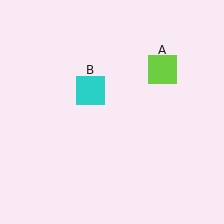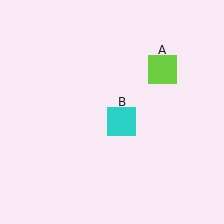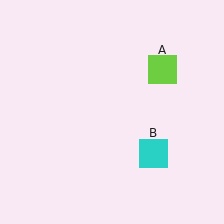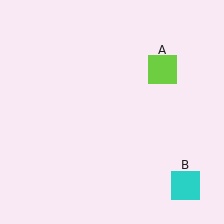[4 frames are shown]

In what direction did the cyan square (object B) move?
The cyan square (object B) moved down and to the right.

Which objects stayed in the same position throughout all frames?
Lime square (object A) remained stationary.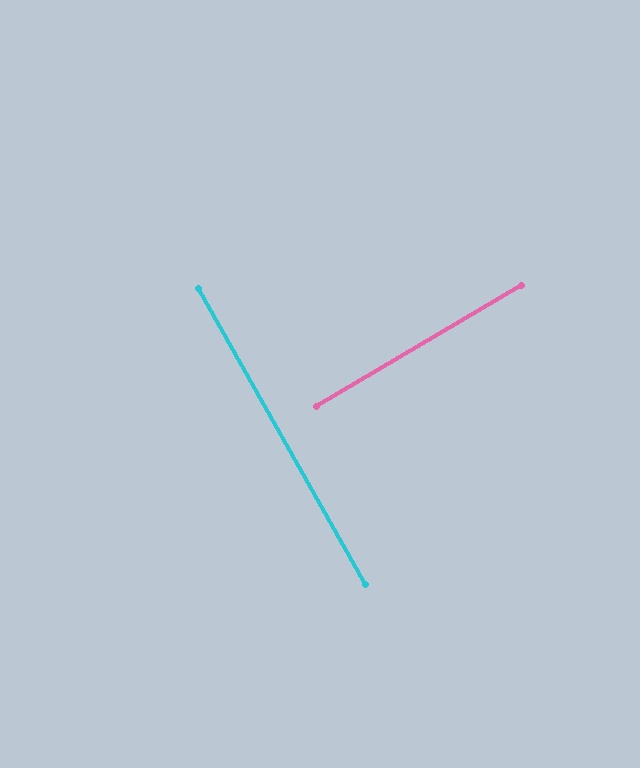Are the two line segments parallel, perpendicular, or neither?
Perpendicular — they meet at approximately 89°.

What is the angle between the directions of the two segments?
Approximately 89 degrees.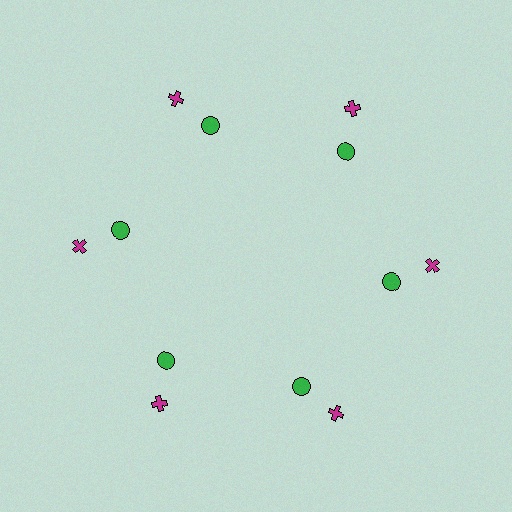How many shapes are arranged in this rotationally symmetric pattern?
There are 12 shapes, arranged in 6 groups of 2.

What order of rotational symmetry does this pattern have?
This pattern has 6-fold rotational symmetry.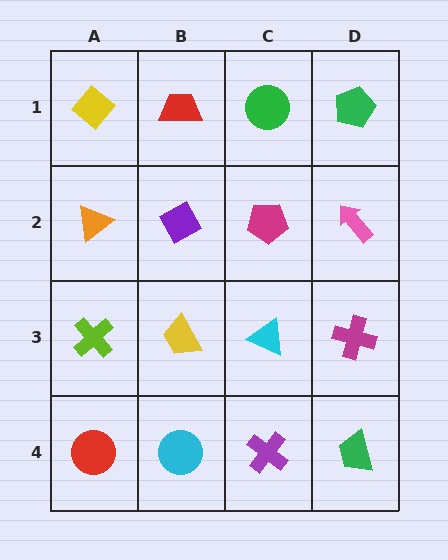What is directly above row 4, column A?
A lime cross.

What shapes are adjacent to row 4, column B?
A yellow trapezoid (row 3, column B), a red circle (row 4, column A), a purple cross (row 4, column C).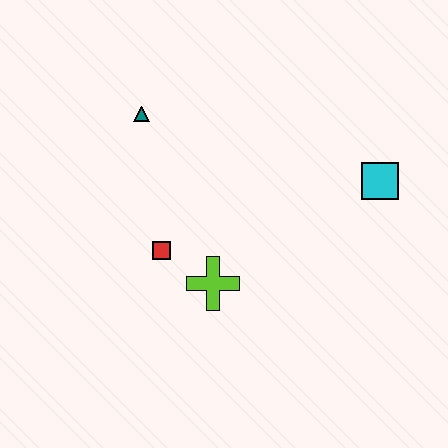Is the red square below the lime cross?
No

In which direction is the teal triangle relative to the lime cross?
The teal triangle is above the lime cross.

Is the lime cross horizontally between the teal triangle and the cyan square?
Yes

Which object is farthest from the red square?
The cyan square is farthest from the red square.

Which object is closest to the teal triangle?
The red square is closest to the teal triangle.